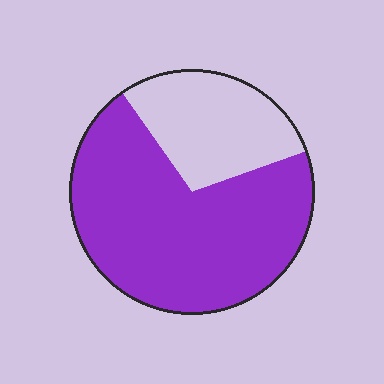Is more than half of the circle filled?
Yes.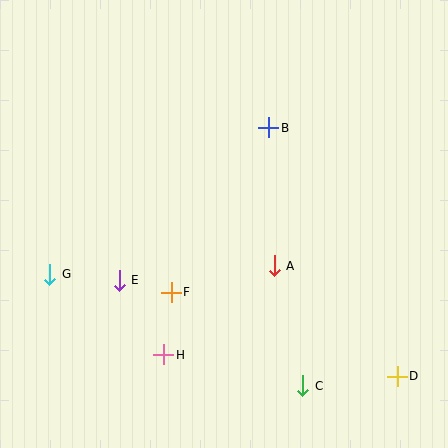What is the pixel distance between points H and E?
The distance between H and E is 87 pixels.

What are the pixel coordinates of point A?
Point A is at (274, 266).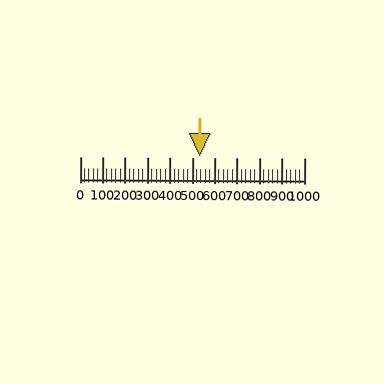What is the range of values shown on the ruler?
The ruler shows values from 0 to 1000.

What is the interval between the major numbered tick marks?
The major tick marks are spaced 100 units apart.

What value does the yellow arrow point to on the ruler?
The yellow arrow points to approximately 536.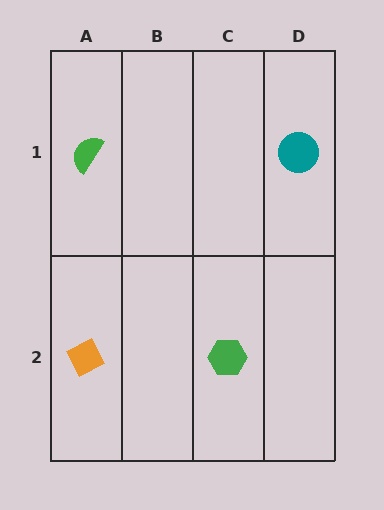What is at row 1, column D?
A teal circle.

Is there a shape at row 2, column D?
No, that cell is empty.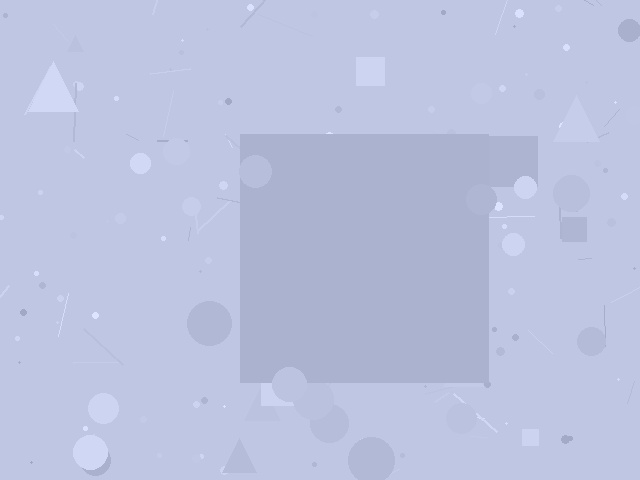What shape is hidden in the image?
A square is hidden in the image.